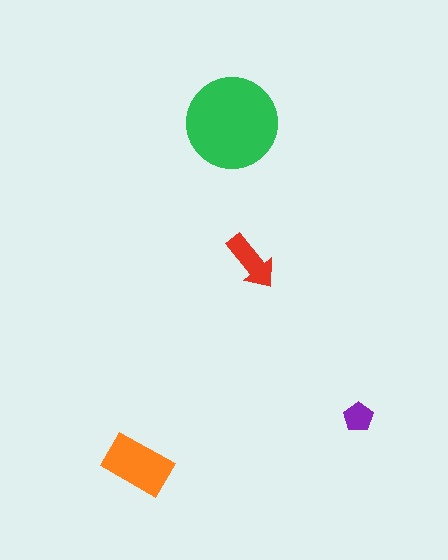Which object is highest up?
The green circle is topmost.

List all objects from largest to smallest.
The green circle, the orange rectangle, the red arrow, the purple pentagon.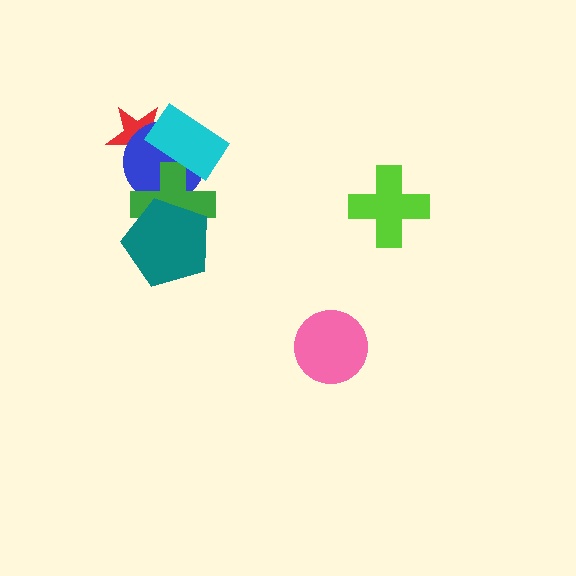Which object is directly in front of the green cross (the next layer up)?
The teal pentagon is directly in front of the green cross.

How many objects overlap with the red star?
2 objects overlap with the red star.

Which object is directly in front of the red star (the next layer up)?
The blue circle is directly in front of the red star.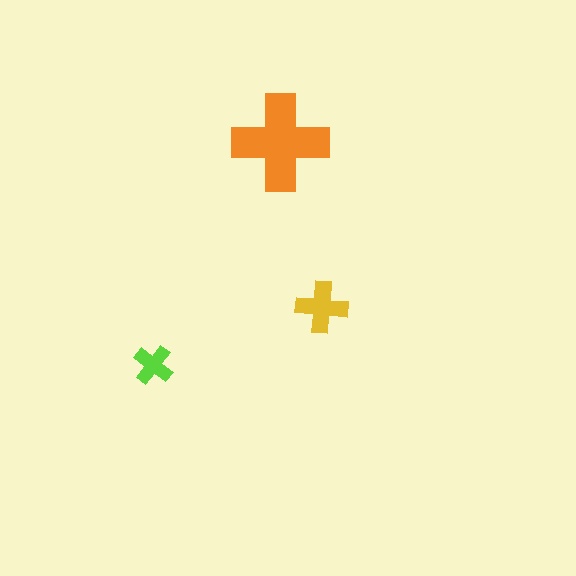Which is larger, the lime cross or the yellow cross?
The yellow one.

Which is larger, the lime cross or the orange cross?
The orange one.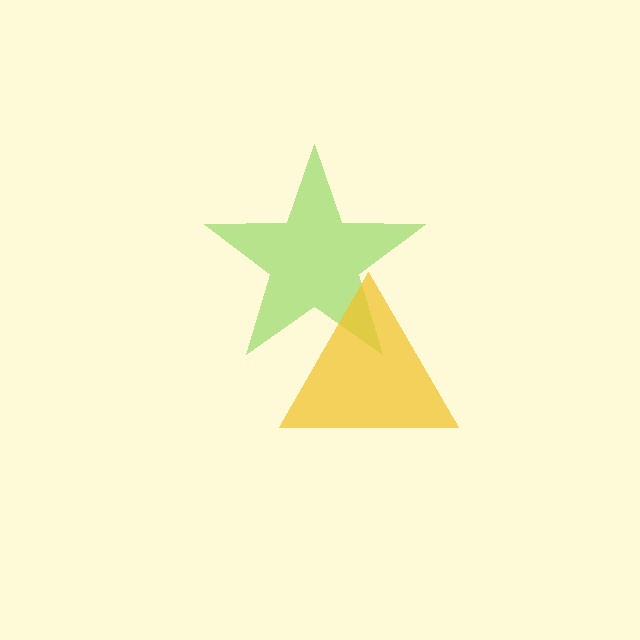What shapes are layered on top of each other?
The layered shapes are: a lime star, a yellow triangle.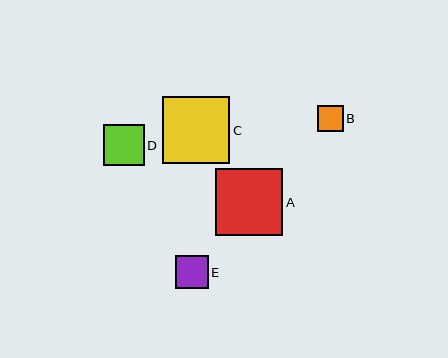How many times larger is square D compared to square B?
Square D is approximately 1.6 times the size of square B.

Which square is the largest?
Square A is the largest with a size of approximately 67 pixels.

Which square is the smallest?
Square B is the smallest with a size of approximately 26 pixels.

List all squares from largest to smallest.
From largest to smallest: A, C, D, E, B.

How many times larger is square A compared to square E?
Square A is approximately 2.1 times the size of square E.